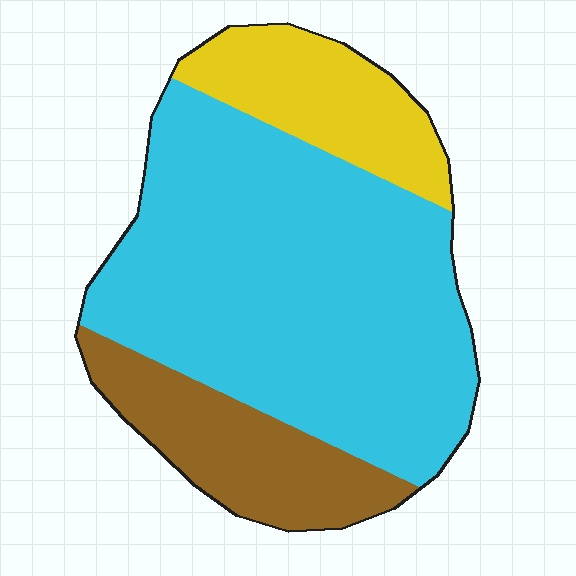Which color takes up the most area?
Cyan, at roughly 65%.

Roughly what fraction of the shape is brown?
Brown covers 19% of the shape.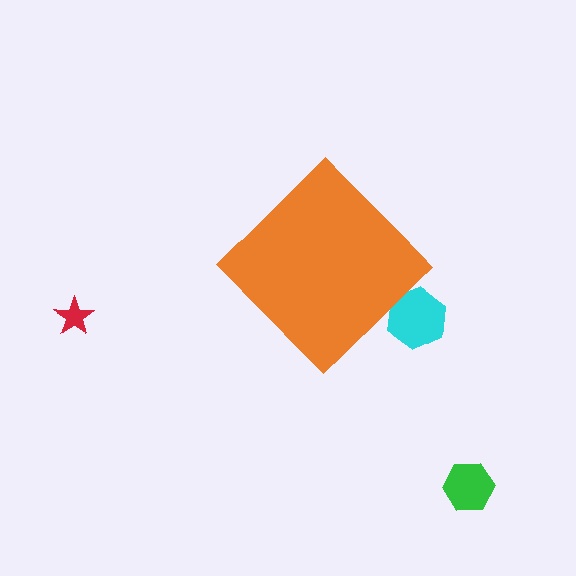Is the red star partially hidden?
No, the red star is fully visible.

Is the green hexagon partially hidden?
No, the green hexagon is fully visible.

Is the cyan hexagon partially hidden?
Yes, the cyan hexagon is partially hidden behind the orange diamond.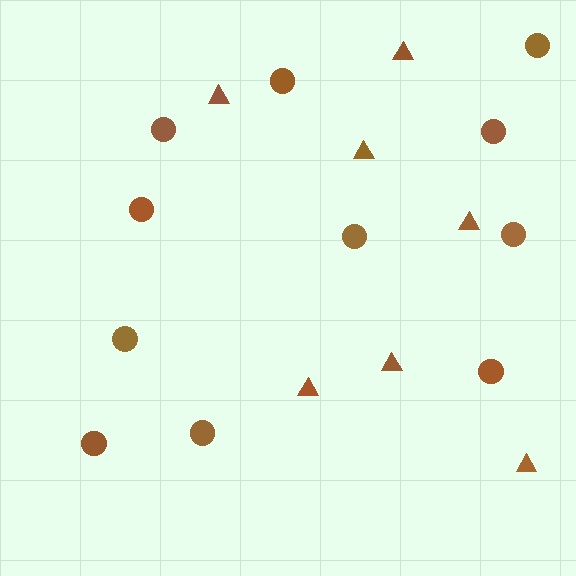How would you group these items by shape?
There are 2 groups: one group of circles (11) and one group of triangles (7).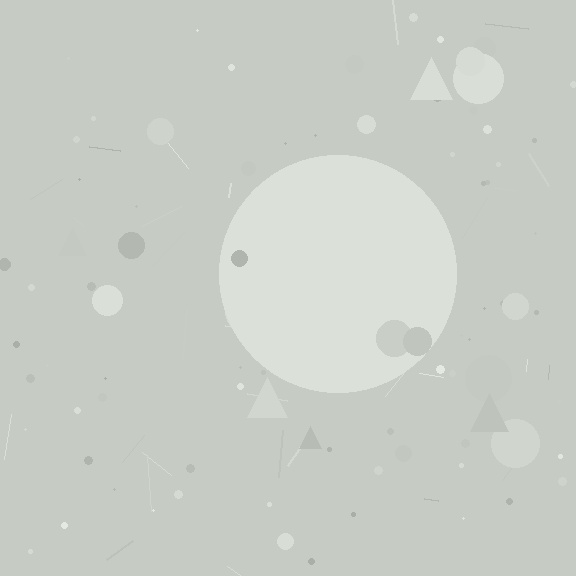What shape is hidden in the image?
A circle is hidden in the image.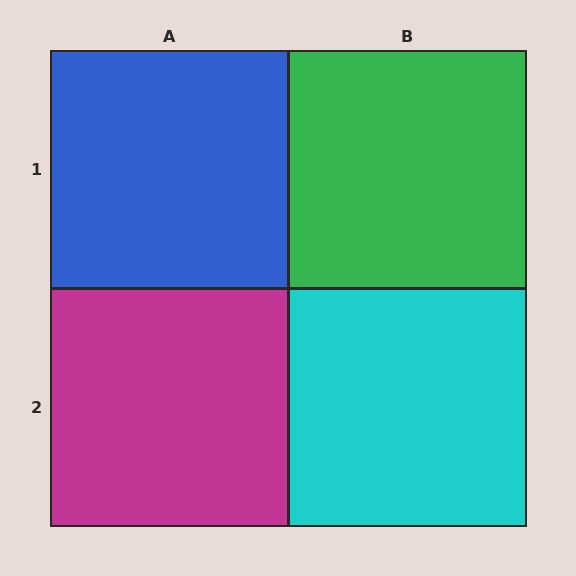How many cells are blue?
1 cell is blue.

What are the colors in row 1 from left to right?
Blue, green.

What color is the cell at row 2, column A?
Magenta.